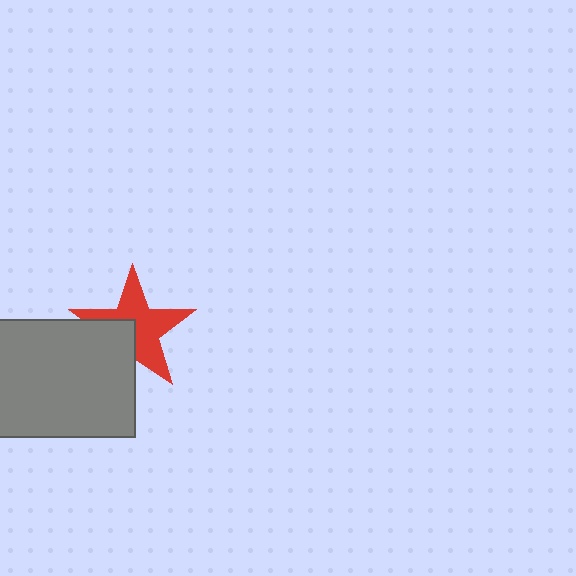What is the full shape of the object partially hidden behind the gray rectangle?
The partially hidden object is a red star.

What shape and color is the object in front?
The object in front is a gray rectangle.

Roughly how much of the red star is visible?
Most of it is visible (roughly 66%).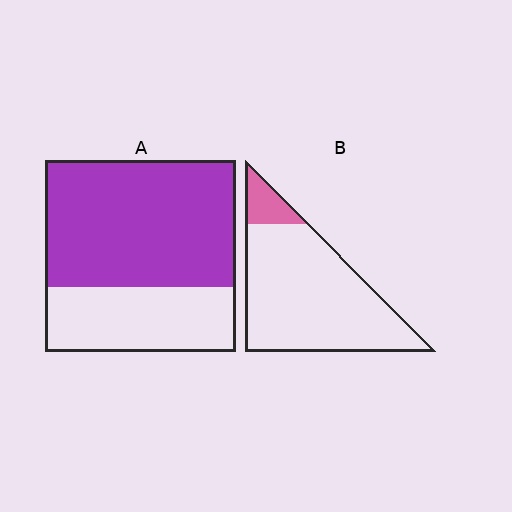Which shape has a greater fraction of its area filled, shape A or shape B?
Shape A.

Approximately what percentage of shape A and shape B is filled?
A is approximately 65% and B is approximately 10%.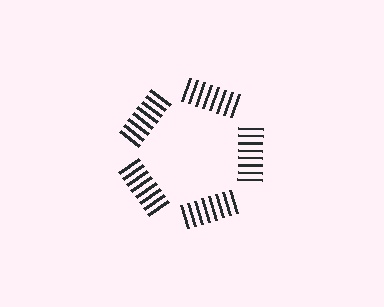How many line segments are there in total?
40 — 8 along each of the 5 edges.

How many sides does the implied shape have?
5 sides — the line-ends trace a pentagon.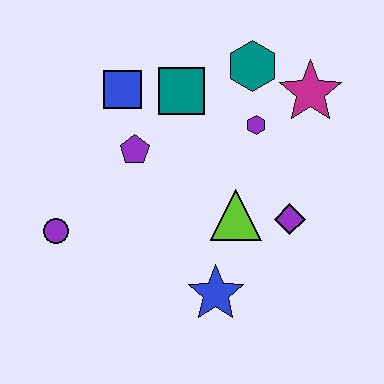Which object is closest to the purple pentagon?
The blue square is closest to the purple pentagon.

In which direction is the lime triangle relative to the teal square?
The lime triangle is below the teal square.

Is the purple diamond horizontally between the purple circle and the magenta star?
Yes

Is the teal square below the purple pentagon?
No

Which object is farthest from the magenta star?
The purple circle is farthest from the magenta star.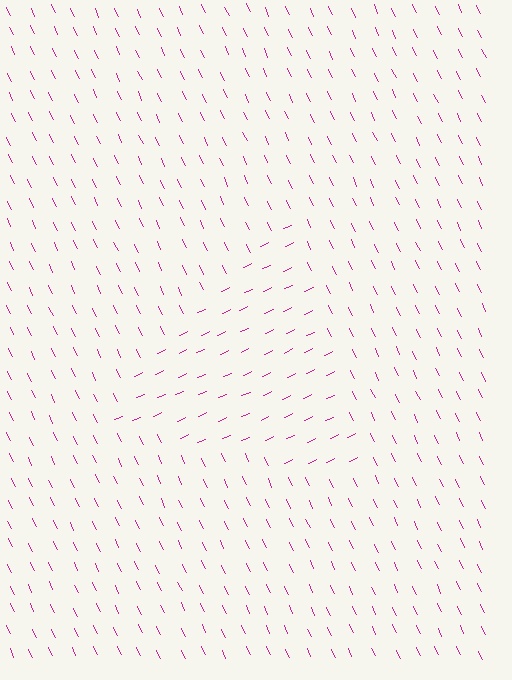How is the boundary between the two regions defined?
The boundary is defined purely by a change in line orientation (approximately 90 degrees difference). All lines are the same color and thickness.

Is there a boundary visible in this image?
Yes, there is a texture boundary formed by a change in line orientation.